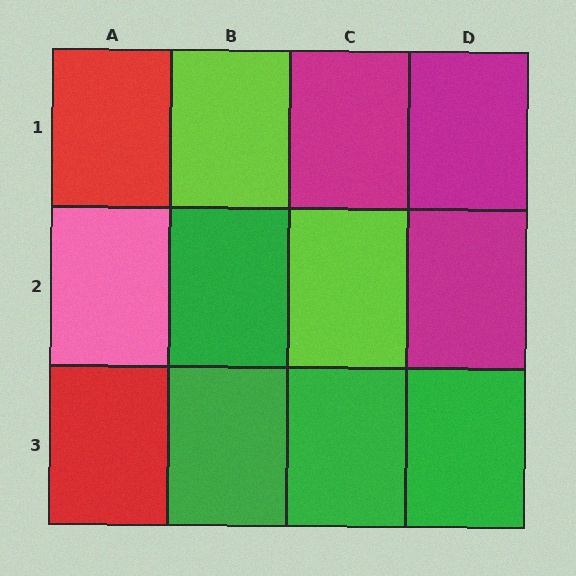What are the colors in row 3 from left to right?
Red, green, green, green.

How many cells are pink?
1 cell is pink.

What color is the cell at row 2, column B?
Green.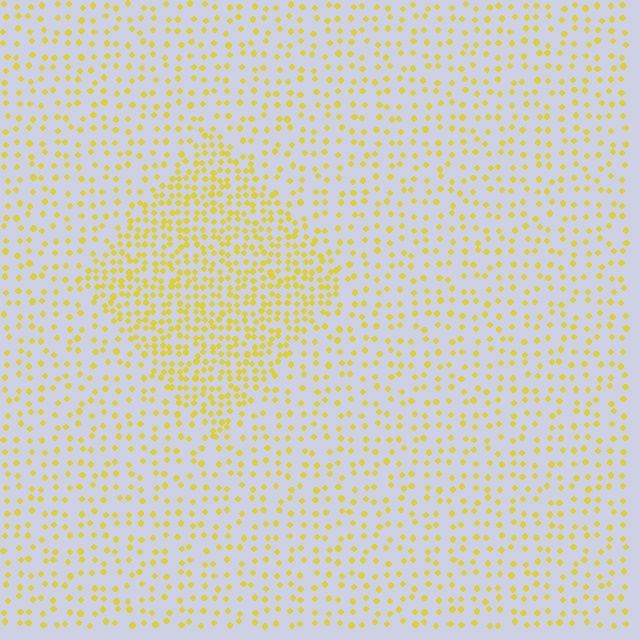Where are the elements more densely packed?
The elements are more densely packed inside the diamond boundary.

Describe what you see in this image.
The image contains small yellow elements arranged at two different densities. A diamond-shaped region is visible where the elements are more densely packed than the surrounding area.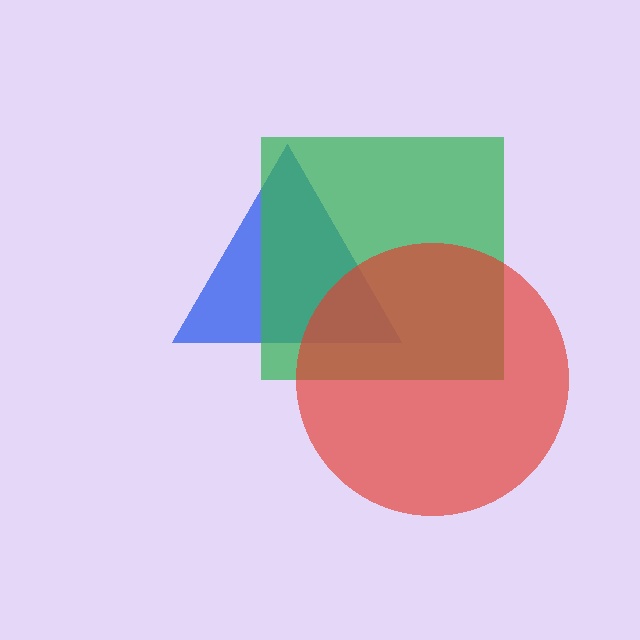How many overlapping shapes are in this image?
There are 3 overlapping shapes in the image.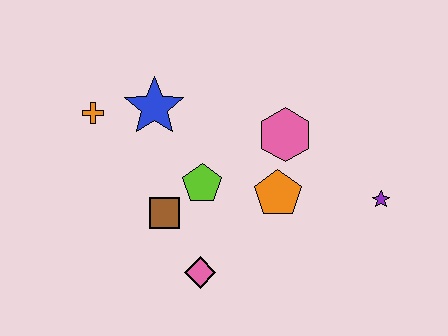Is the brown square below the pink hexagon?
Yes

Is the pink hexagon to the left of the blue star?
No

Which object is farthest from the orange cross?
The purple star is farthest from the orange cross.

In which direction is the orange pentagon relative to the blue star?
The orange pentagon is to the right of the blue star.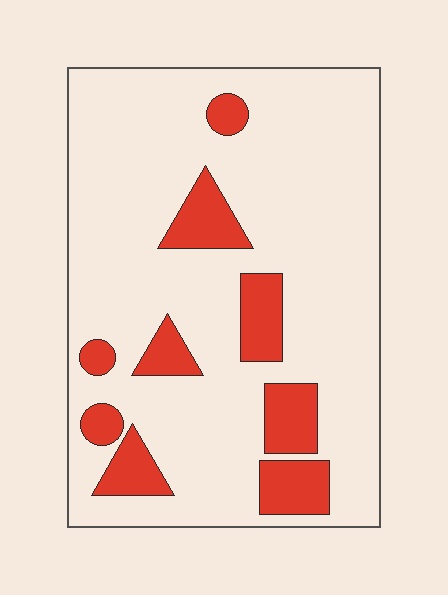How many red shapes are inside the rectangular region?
9.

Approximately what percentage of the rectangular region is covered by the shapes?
Approximately 15%.